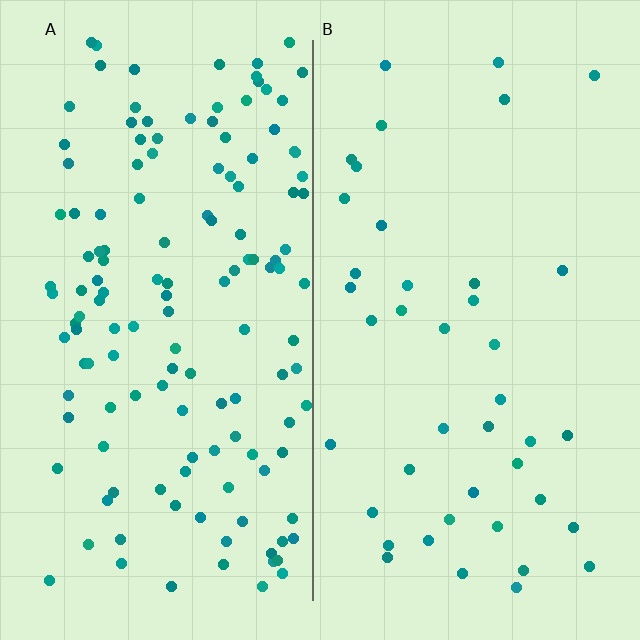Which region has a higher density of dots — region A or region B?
A (the left).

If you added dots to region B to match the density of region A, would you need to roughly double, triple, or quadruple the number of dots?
Approximately triple.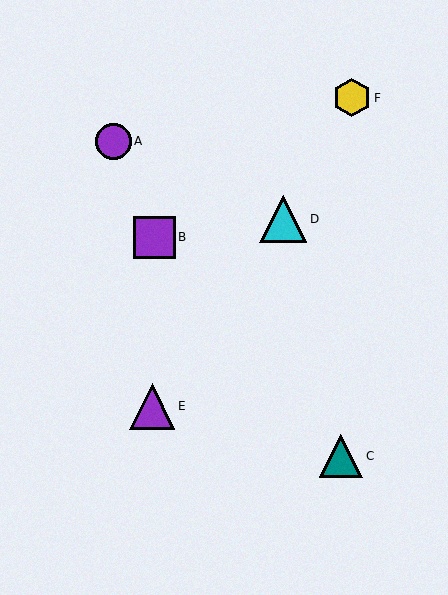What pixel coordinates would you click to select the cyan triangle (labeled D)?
Click at (283, 219) to select the cyan triangle D.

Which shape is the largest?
The cyan triangle (labeled D) is the largest.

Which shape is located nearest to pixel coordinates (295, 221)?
The cyan triangle (labeled D) at (283, 219) is nearest to that location.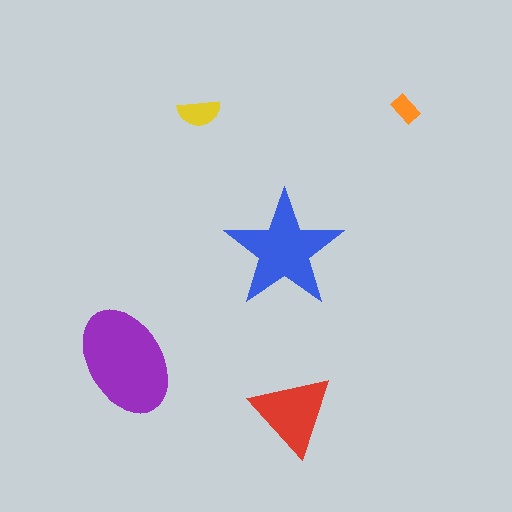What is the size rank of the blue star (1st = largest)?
2nd.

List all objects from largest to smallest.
The purple ellipse, the blue star, the red triangle, the yellow semicircle, the orange rectangle.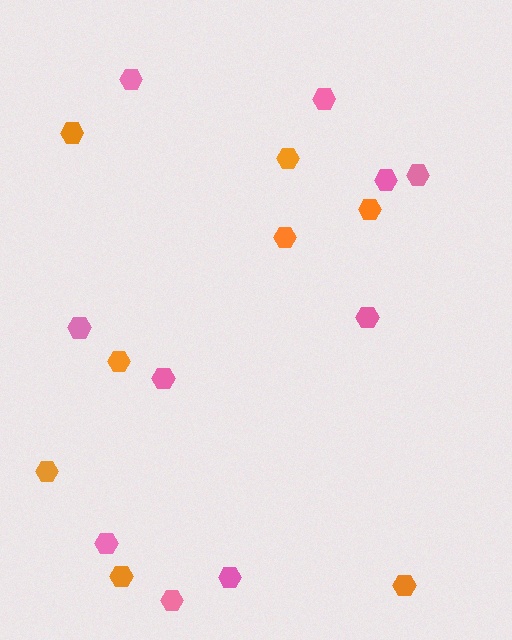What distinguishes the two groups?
There are 2 groups: one group of orange hexagons (8) and one group of pink hexagons (10).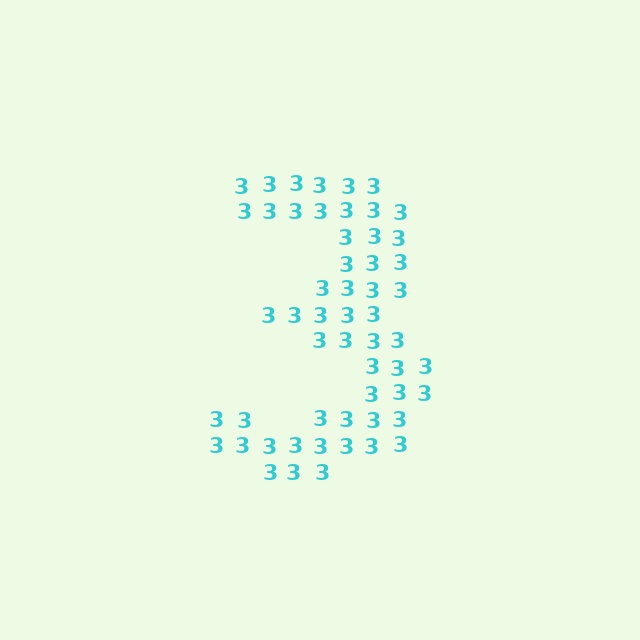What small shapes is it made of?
It is made of small digit 3's.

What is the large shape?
The large shape is the digit 3.